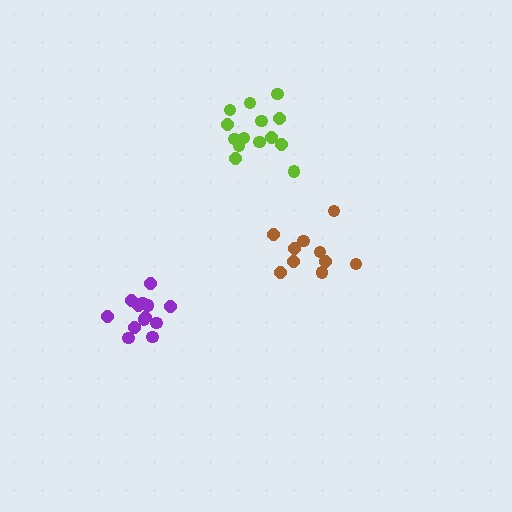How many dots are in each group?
Group 1: 13 dots, Group 2: 10 dots, Group 3: 14 dots (37 total).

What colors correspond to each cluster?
The clusters are colored: purple, brown, lime.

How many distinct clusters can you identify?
There are 3 distinct clusters.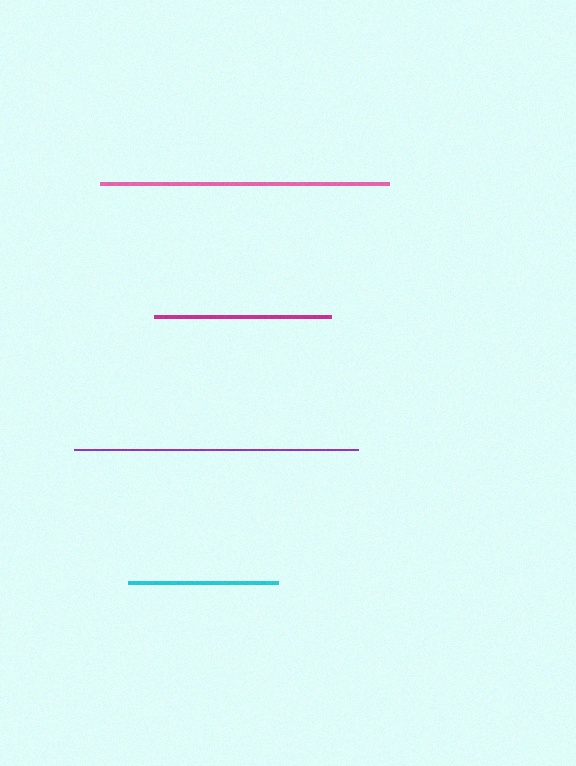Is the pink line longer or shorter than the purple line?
The pink line is longer than the purple line.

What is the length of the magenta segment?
The magenta segment is approximately 177 pixels long.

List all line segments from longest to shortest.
From longest to shortest: pink, purple, magenta, cyan.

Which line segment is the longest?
The pink line is the longest at approximately 289 pixels.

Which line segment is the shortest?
The cyan line is the shortest at approximately 150 pixels.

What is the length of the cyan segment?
The cyan segment is approximately 150 pixels long.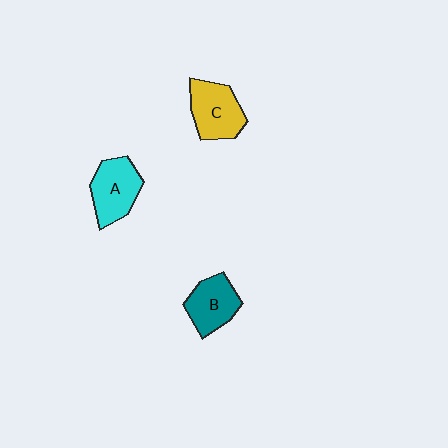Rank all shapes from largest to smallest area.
From largest to smallest: C (yellow), A (cyan), B (teal).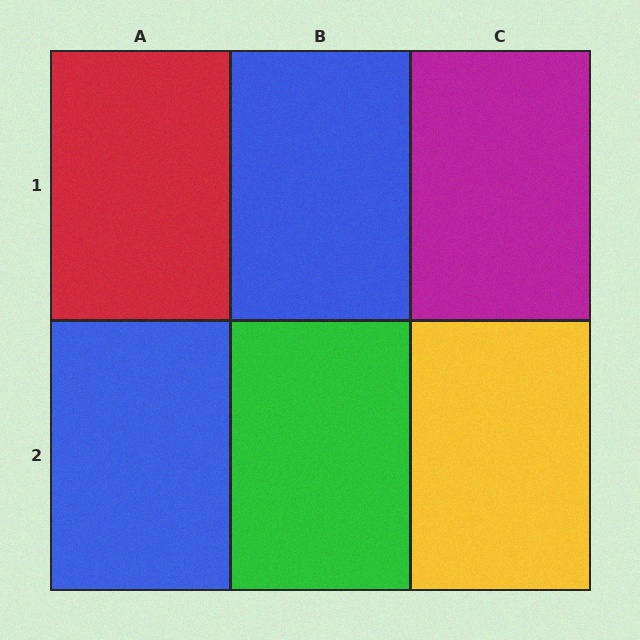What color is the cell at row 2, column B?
Green.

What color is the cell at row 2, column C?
Yellow.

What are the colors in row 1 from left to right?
Red, blue, magenta.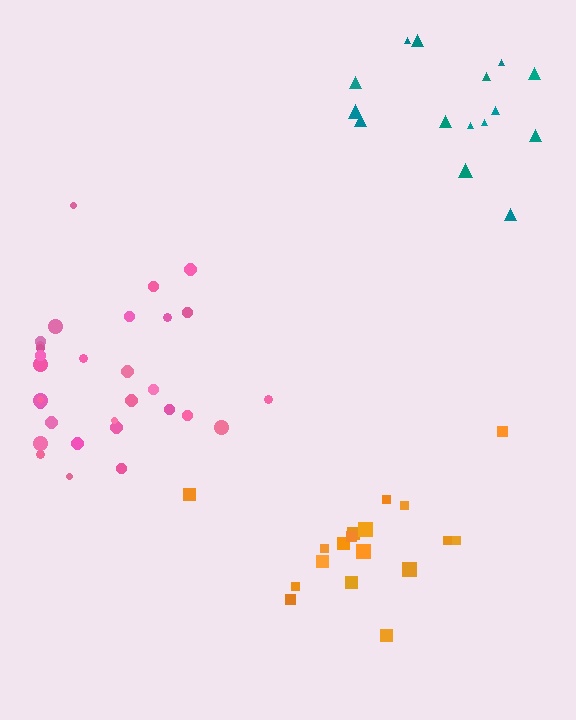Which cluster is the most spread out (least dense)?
Orange.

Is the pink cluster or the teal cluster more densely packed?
Pink.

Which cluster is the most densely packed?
Pink.